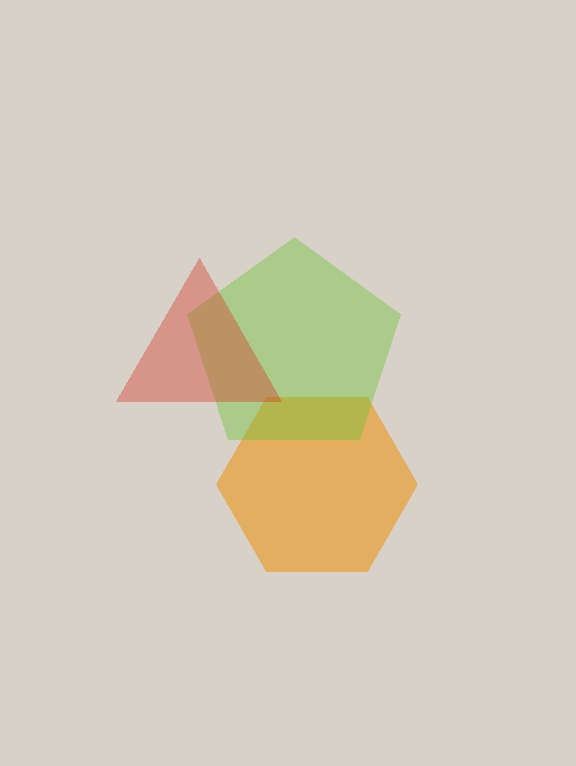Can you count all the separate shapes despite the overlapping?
Yes, there are 3 separate shapes.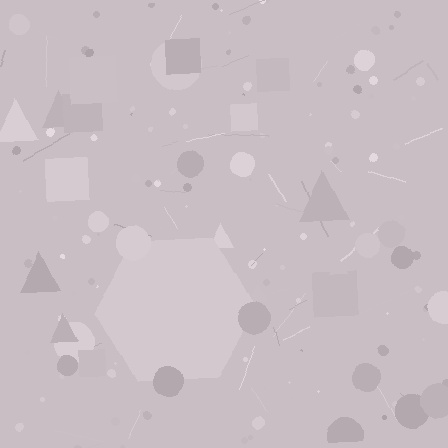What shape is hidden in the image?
A hexagon is hidden in the image.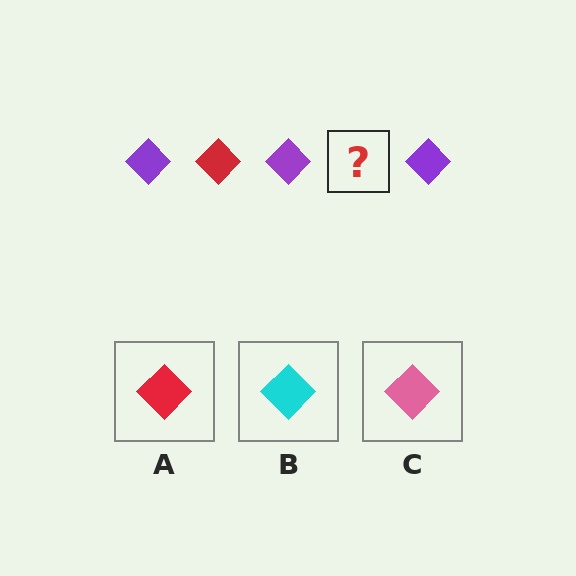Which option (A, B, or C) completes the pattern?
A.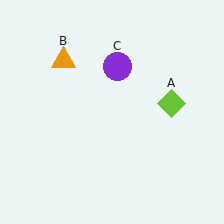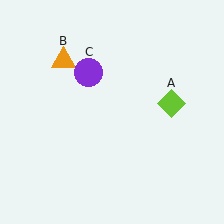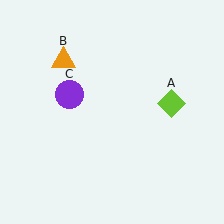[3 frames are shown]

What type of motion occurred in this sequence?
The purple circle (object C) rotated counterclockwise around the center of the scene.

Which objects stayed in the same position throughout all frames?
Lime diamond (object A) and orange triangle (object B) remained stationary.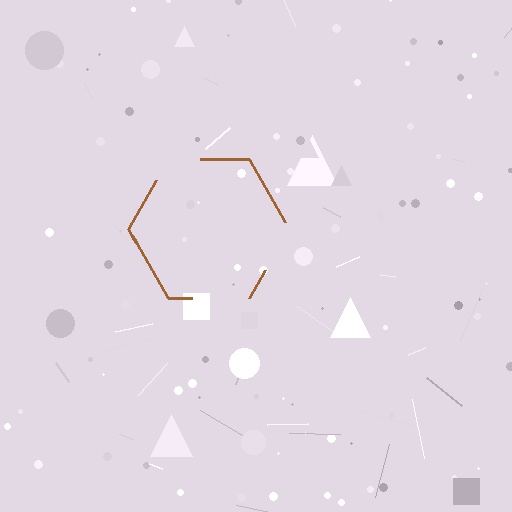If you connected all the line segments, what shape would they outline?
They would outline a hexagon.